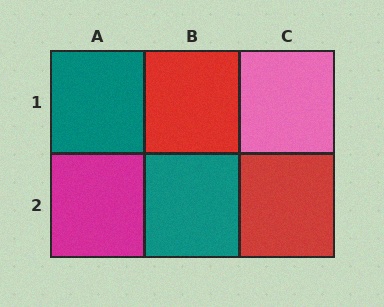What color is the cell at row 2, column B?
Teal.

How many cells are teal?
2 cells are teal.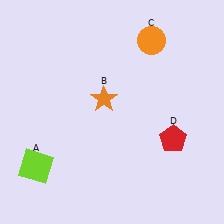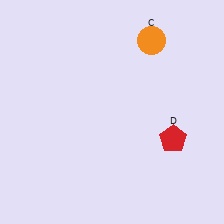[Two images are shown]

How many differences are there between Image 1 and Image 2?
There are 2 differences between the two images.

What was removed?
The lime square (A), the orange star (B) were removed in Image 2.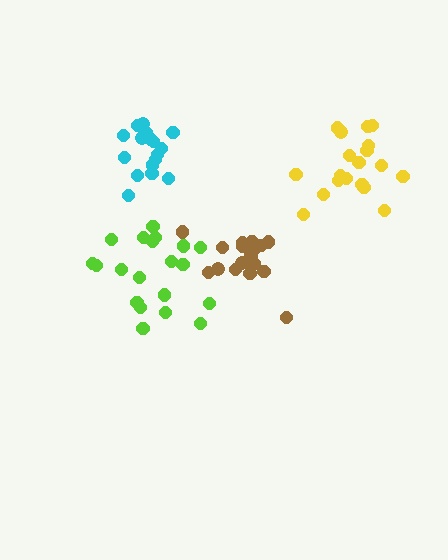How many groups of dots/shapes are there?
There are 4 groups.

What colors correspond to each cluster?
The clusters are colored: brown, lime, yellow, cyan.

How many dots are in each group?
Group 1: 18 dots, Group 2: 20 dots, Group 3: 19 dots, Group 4: 19 dots (76 total).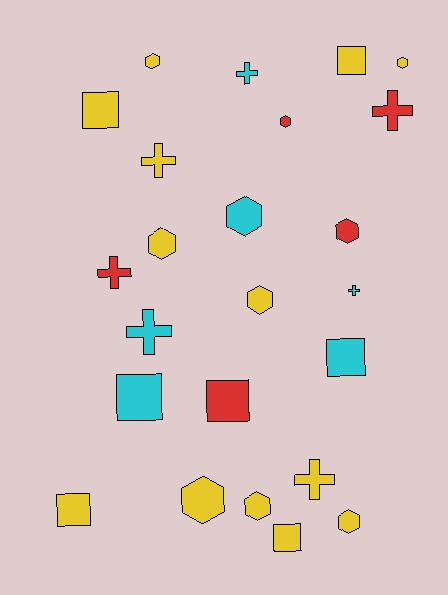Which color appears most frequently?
Yellow, with 13 objects.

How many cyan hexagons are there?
There is 1 cyan hexagon.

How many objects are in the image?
There are 24 objects.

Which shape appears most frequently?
Hexagon, with 10 objects.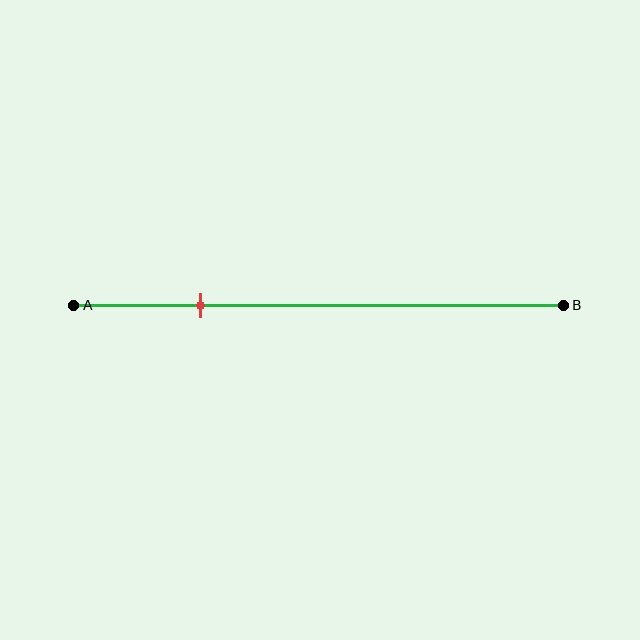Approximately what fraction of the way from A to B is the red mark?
The red mark is approximately 25% of the way from A to B.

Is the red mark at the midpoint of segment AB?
No, the mark is at about 25% from A, not at the 50% midpoint.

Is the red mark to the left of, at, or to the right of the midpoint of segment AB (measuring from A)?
The red mark is to the left of the midpoint of segment AB.